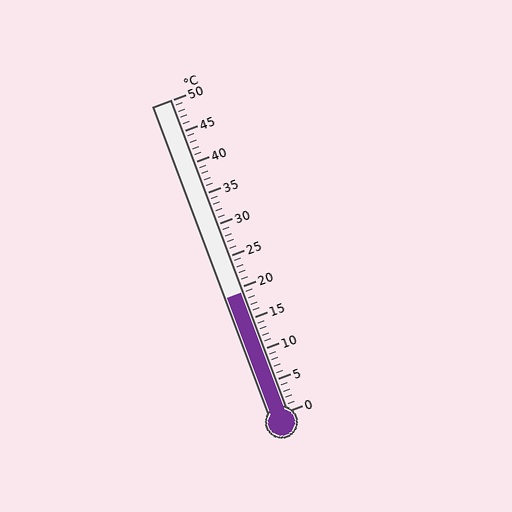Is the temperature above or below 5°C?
The temperature is above 5°C.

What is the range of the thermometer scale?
The thermometer scale ranges from 0°C to 50°C.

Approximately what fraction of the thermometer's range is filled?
The thermometer is filled to approximately 40% of its range.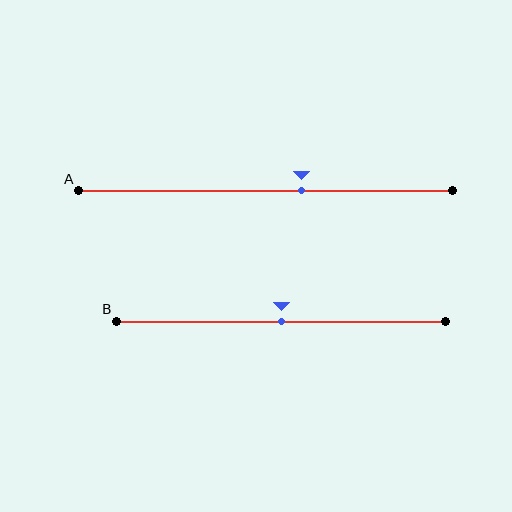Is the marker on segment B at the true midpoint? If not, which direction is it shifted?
Yes, the marker on segment B is at the true midpoint.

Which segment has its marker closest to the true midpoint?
Segment B has its marker closest to the true midpoint.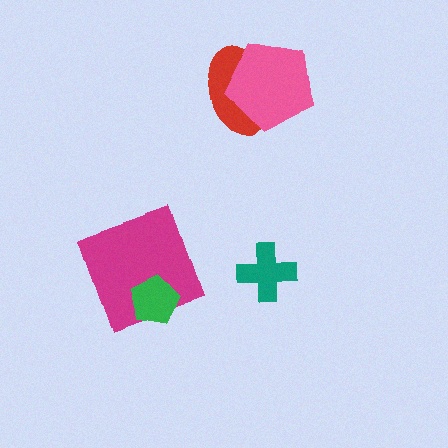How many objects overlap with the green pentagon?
1 object overlaps with the green pentagon.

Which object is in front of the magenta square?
The green pentagon is in front of the magenta square.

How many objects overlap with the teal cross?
0 objects overlap with the teal cross.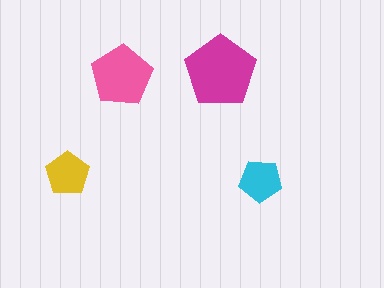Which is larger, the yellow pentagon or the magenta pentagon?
The magenta one.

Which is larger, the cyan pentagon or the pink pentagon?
The pink one.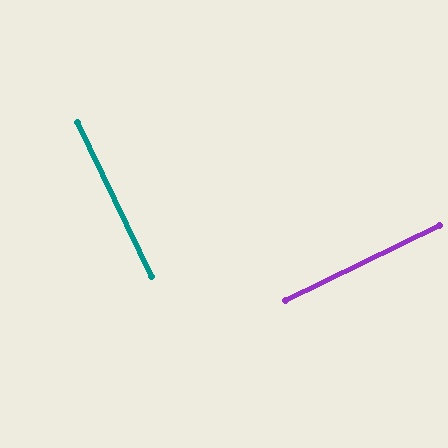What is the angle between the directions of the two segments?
Approximately 90 degrees.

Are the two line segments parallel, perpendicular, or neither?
Perpendicular — they meet at approximately 90°.